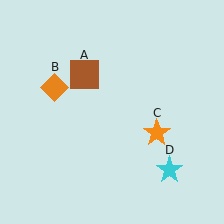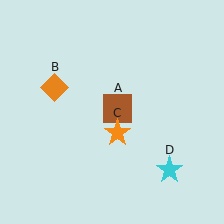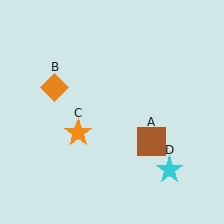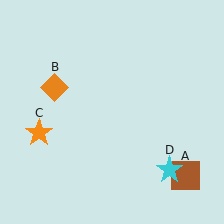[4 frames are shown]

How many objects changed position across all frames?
2 objects changed position: brown square (object A), orange star (object C).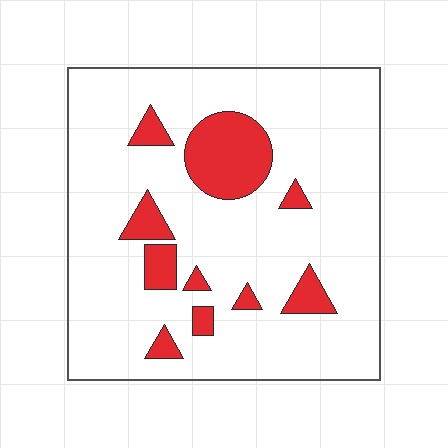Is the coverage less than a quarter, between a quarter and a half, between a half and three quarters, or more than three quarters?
Less than a quarter.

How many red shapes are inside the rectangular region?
10.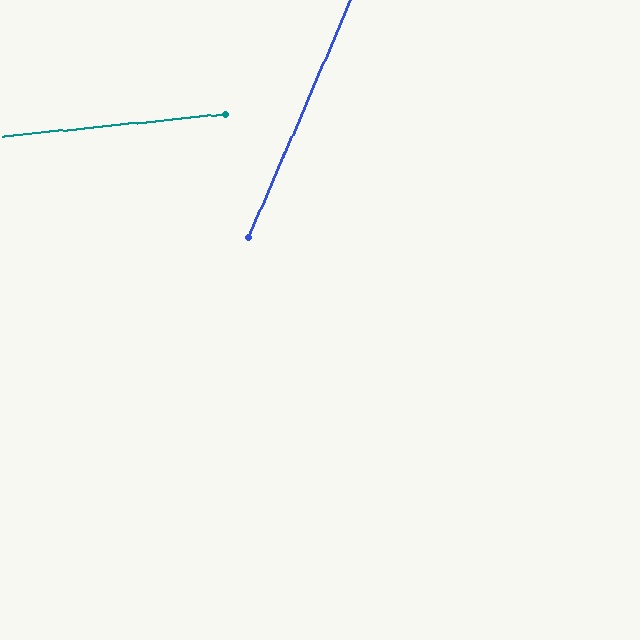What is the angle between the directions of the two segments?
Approximately 61 degrees.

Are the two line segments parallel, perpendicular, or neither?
Neither parallel nor perpendicular — they differ by about 61°.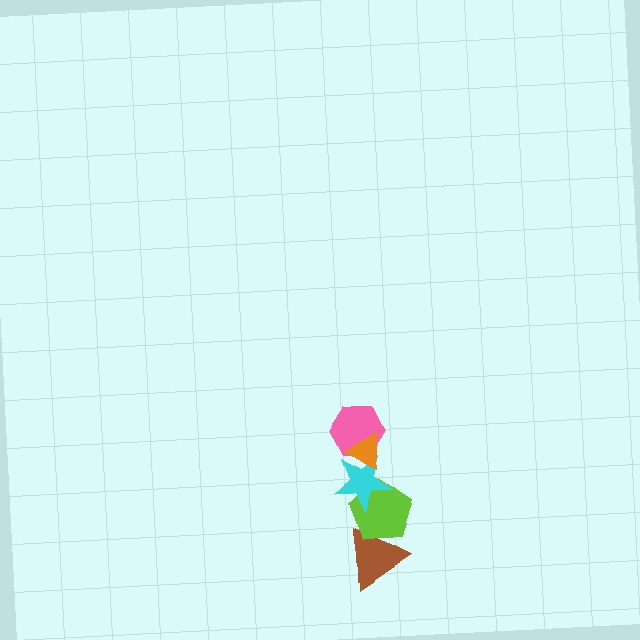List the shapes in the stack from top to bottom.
From top to bottom: the orange triangle, the pink hexagon, the cyan star, the lime pentagon, the brown triangle.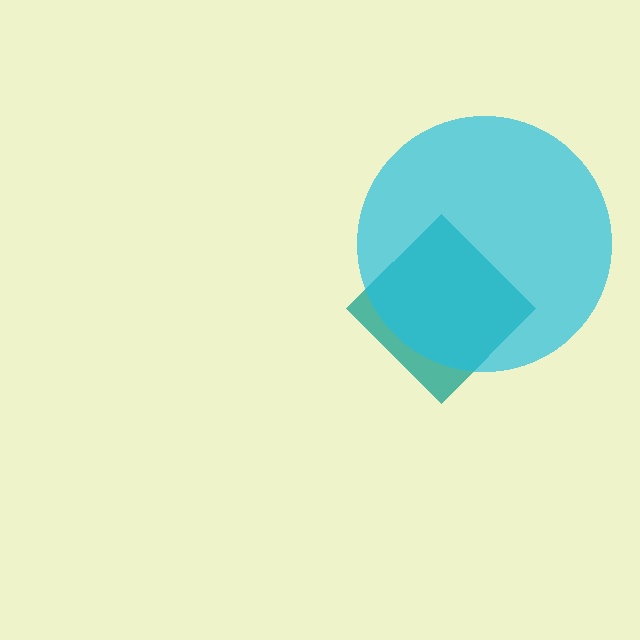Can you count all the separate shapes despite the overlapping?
Yes, there are 2 separate shapes.